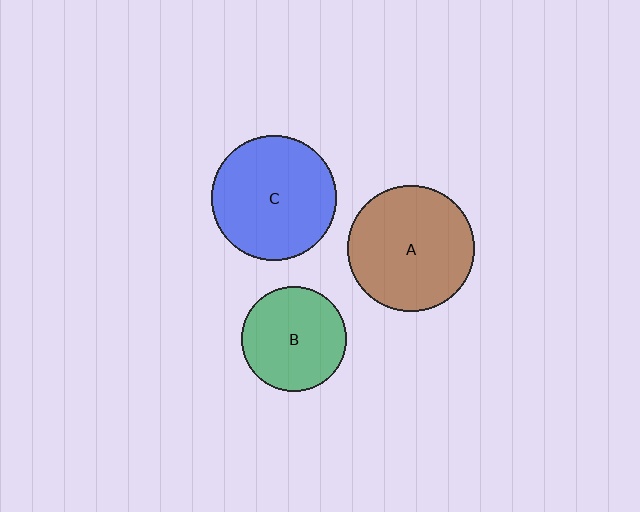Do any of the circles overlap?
No, none of the circles overlap.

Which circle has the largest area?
Circle A (brown).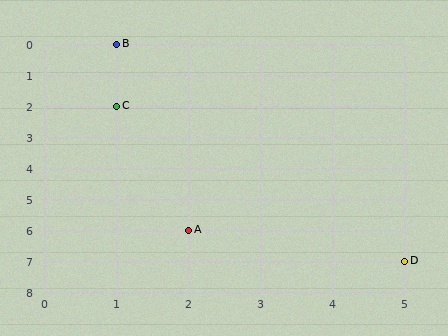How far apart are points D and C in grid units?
Points D and C are 4 columns and 5 rows apart (about 6.4 grid units diagonally).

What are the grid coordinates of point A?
Point A is at grid coordinates (2, 6).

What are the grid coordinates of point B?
Point B is at grid coordinates (1, 0).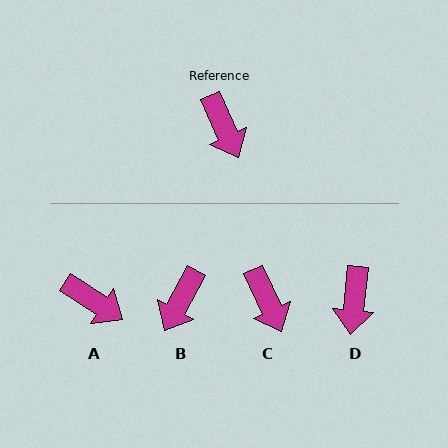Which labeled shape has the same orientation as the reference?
C.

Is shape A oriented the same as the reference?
No, it is off by about 33 degrees.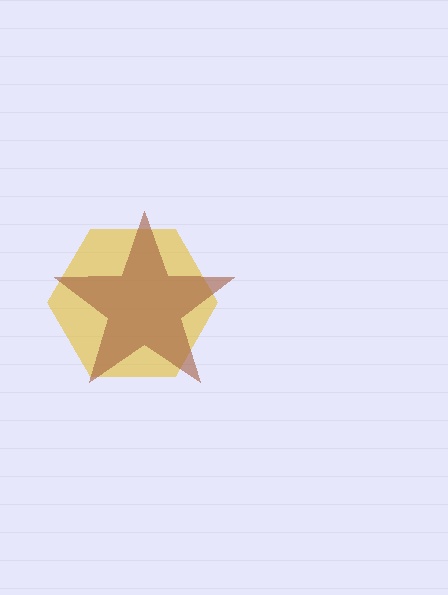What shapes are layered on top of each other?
The layered shapes are: a yellow hexagon, a brown star.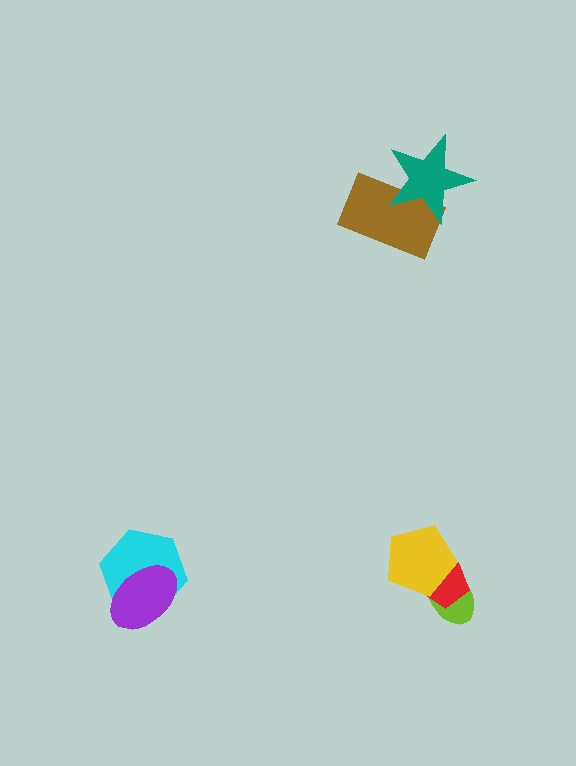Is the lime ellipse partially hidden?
Yes, it is partially covered by another shape.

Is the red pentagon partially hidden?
Yes, it is partially covered by another shape.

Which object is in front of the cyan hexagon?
The purple ellipse is in front of the cyan hexagon.